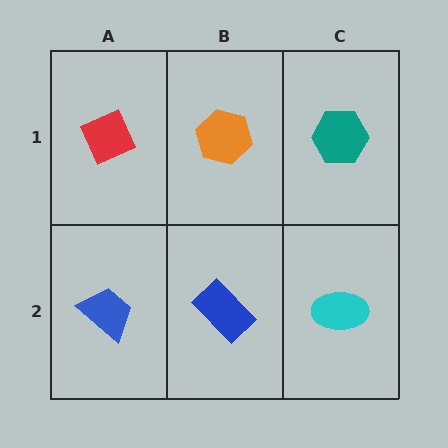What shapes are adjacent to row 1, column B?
A blue rectangle (row 2, column B), a red diamond (row 1, column A), a teal hexagon (row 1, column C).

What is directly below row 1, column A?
A blue trapezoid.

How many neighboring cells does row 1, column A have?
2.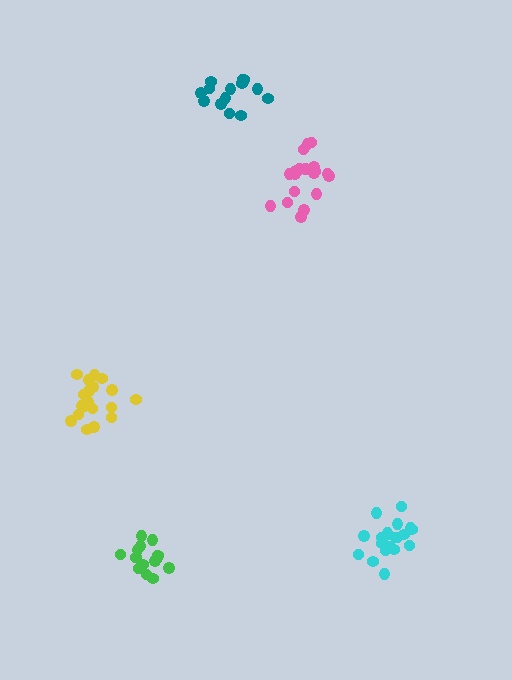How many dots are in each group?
Group 1: 20 dots, Group 2: 20 dots, Group 3: 16 dots, Group 4: 15 dots, Group 5: 19 dots (90 total).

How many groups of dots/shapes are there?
There are 5 groups.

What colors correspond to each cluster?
The clusters are colored: cyan, yellow, green, teal, pink.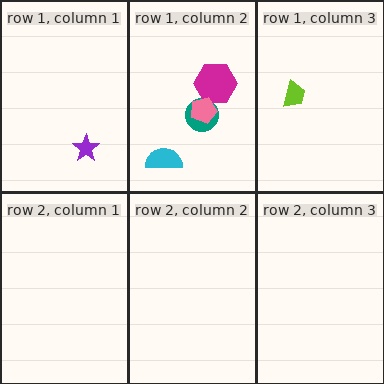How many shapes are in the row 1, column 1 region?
1.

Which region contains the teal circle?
The row 1, column 2 region.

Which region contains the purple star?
The row 1, column 1 region.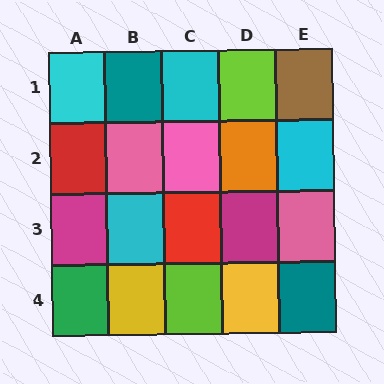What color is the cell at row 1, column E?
Brown.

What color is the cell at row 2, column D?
Orange.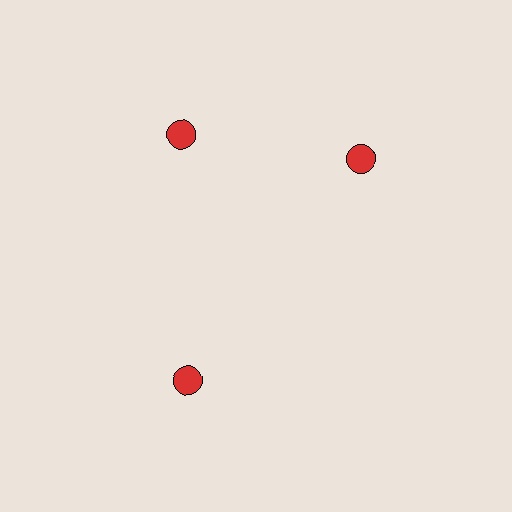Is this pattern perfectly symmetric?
No. The 3 red circles are arranged in a ring, but one element near the 3 o'clock position is rotated out of alignment along the ring, breaking the 3-fold rotational symmetry.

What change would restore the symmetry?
The symmetry would be restored by rotating it back into even spacing with its neighbors so that all 3 circles sit at equal angles and equal distance from the center.